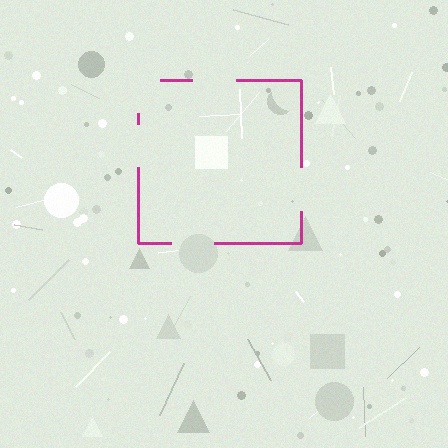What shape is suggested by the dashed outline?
The dashed outline suggests a square.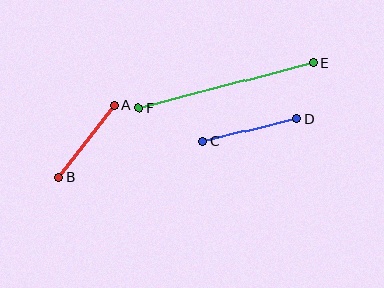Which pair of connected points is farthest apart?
Points E and F are farthest apart.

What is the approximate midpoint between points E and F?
The midpoint is at approximately (226, 85) pixels.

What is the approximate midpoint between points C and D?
The midpoint is at approximately (250, 130) pixels.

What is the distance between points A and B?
The distance is approximately 91 pixels.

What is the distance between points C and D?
The distance is approximately 97 pixels.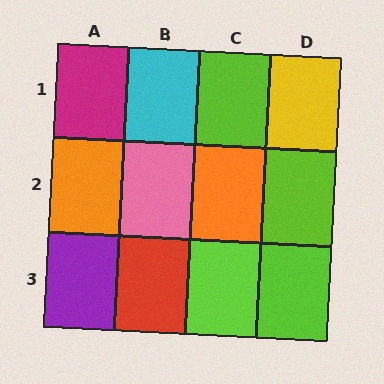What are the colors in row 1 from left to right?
Magenta, cyan, lime, yellow.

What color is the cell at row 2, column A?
Orange.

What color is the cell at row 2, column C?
Orange.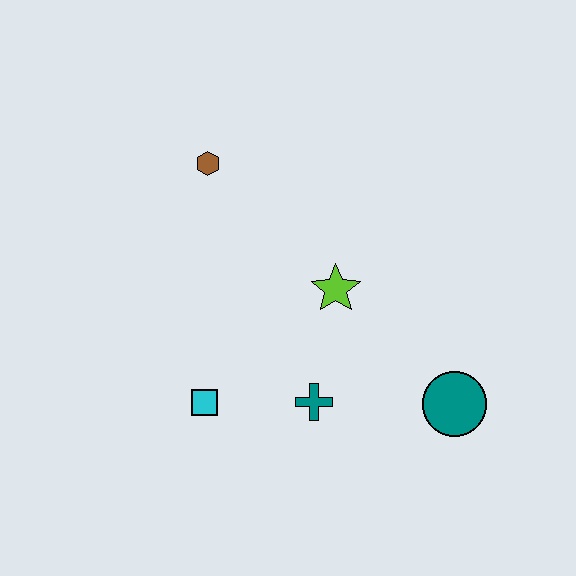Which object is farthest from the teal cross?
The brown hexagon is farthest from the teal cross.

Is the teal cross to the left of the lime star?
Yes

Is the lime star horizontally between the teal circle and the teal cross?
Yes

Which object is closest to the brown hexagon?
The lime star is closest to the brown hexagon.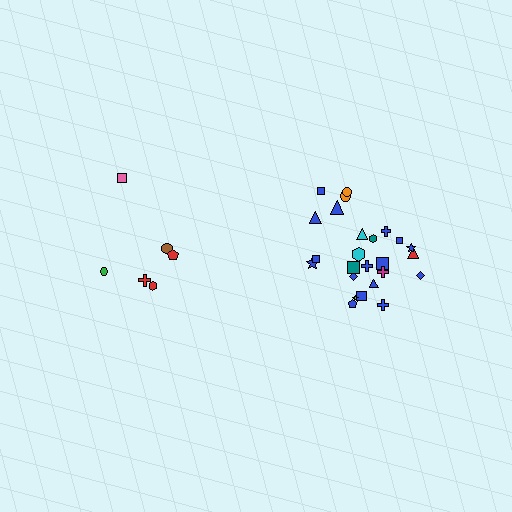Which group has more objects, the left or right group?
The right group.